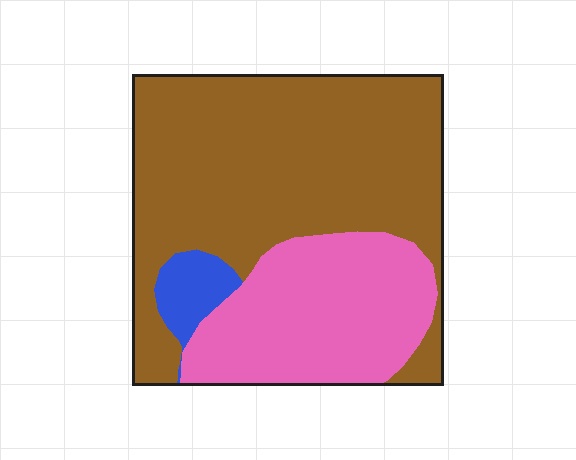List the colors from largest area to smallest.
From largest to smallest: brown, pink, blue.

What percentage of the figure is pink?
Pink covers around 30% of the figure.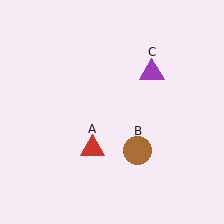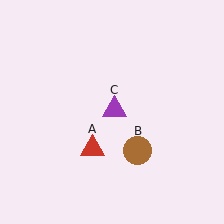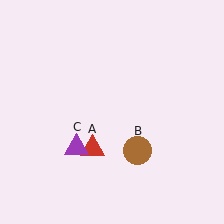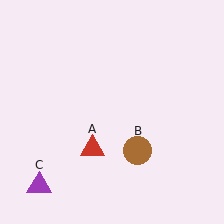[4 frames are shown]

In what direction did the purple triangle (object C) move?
The purple triangle (object C) moved down and to the left.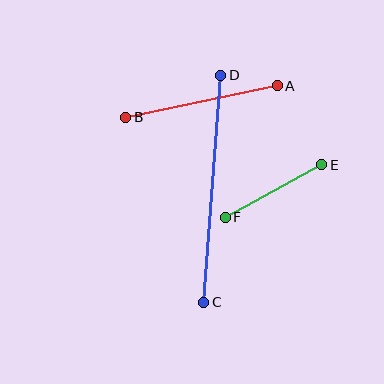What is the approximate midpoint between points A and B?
The midpoint is at approximately (201, 102) pixels.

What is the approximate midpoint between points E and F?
The midpoint is at approximately (273, 191) pixels.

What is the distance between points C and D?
The distance is approximately 228 pixels.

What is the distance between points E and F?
The distance is approximately 110 pixels.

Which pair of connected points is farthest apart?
Points C and D are farthest apart.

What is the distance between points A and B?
The distance is approximately 155 pixels.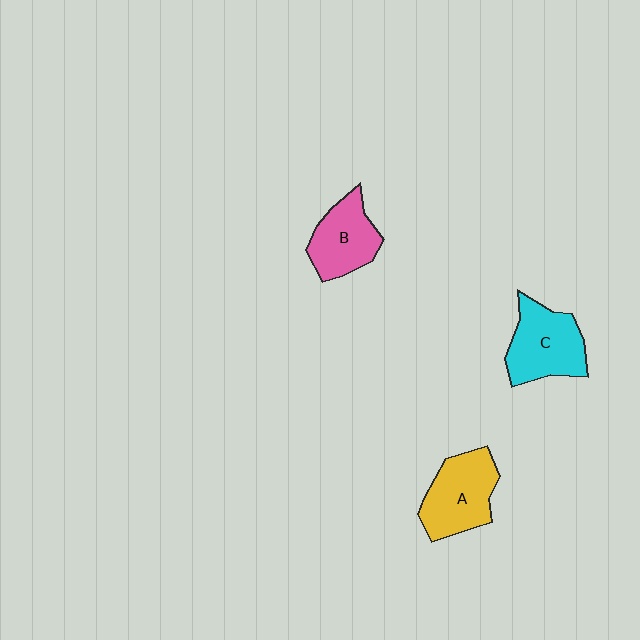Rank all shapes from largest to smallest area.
From largest to smallest: C (cyan), A (yellow), B (pink).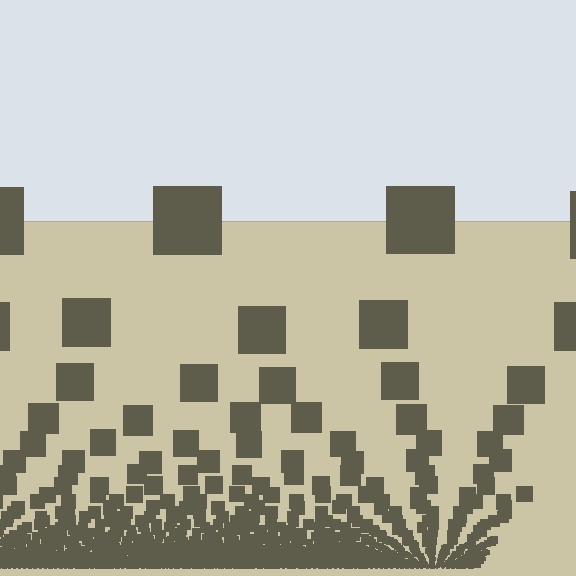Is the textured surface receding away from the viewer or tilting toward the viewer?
The surface appears to tilt toward the viewer. Texture elements get larger and sparser toward the top.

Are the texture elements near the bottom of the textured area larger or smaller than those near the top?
Smaller. The gradient is inverted — elements near the bottom are smaller and denser.